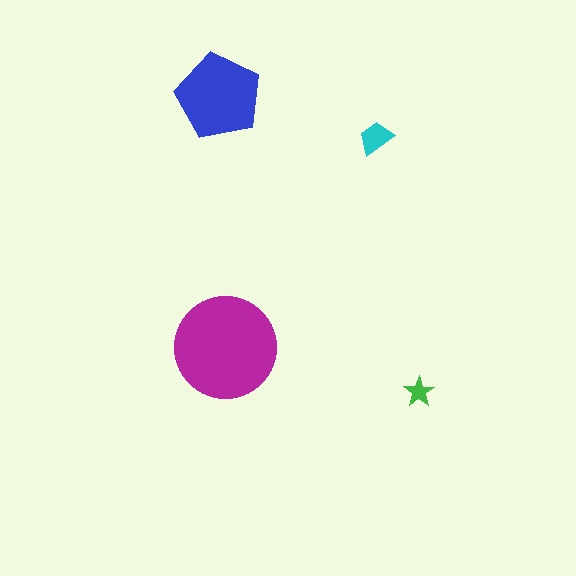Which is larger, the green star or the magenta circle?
The magenta circle.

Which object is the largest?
The magenta circle.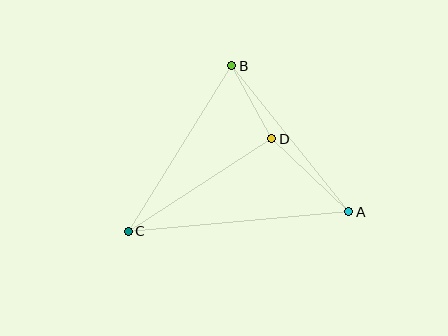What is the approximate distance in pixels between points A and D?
The distance between A and D is approximately 106 pixels.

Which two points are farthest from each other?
Points A and C are farthest from each other.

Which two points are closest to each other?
Points B and D are closest to each other.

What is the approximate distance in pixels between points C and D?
The distance between C and D is approximately 171 pixels.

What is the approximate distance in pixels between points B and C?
The distance between B and C is approximately 196 pixels.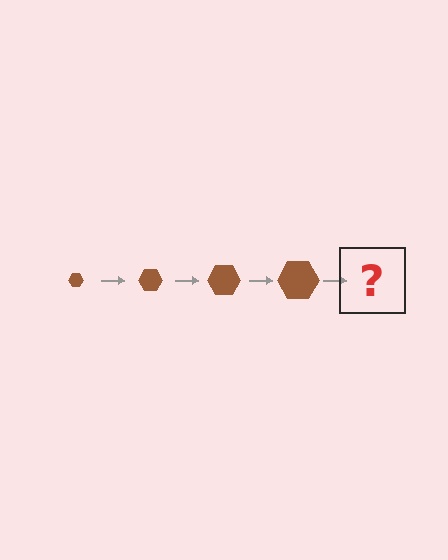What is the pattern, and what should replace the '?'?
The pattern is that the hexagon gets progressively larger each step. The '?' should be a brown hexagon, larger than the previous one.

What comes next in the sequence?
The next element should be a brown hexagon, larger than the previous one.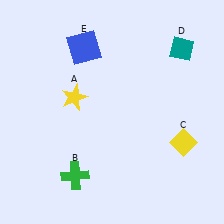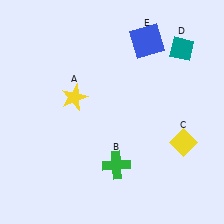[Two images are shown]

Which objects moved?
The objects that moved are: the green cross (B), the blue square (E).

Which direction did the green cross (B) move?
The green cross (B) moved right.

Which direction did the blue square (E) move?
The blue square (E) moved right.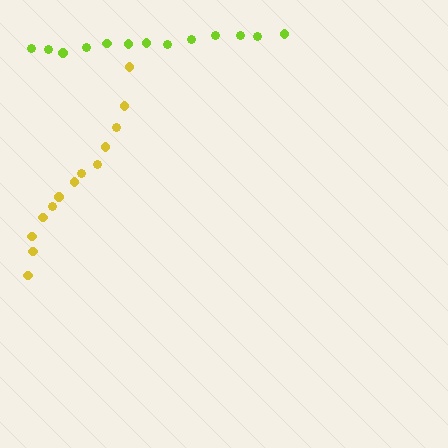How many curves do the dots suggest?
There are 2 distinct paths.